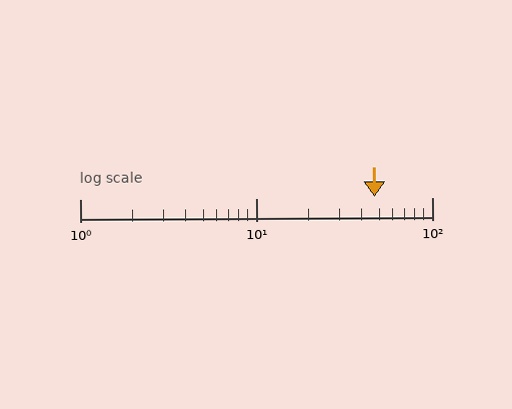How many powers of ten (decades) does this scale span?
The scale spans 2 decades, from 1 to 100.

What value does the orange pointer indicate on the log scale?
The pointer indicates approximately 47.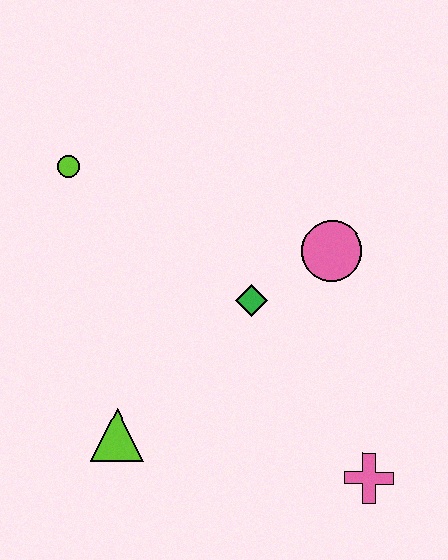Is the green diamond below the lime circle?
Yes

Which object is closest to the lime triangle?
The green diamond is closest to the lime triangle.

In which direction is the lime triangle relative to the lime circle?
The lime triangle is below the lime circle.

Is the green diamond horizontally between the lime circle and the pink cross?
Yes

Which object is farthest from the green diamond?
The lime circle is farthest from the green diamond.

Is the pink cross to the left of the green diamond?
No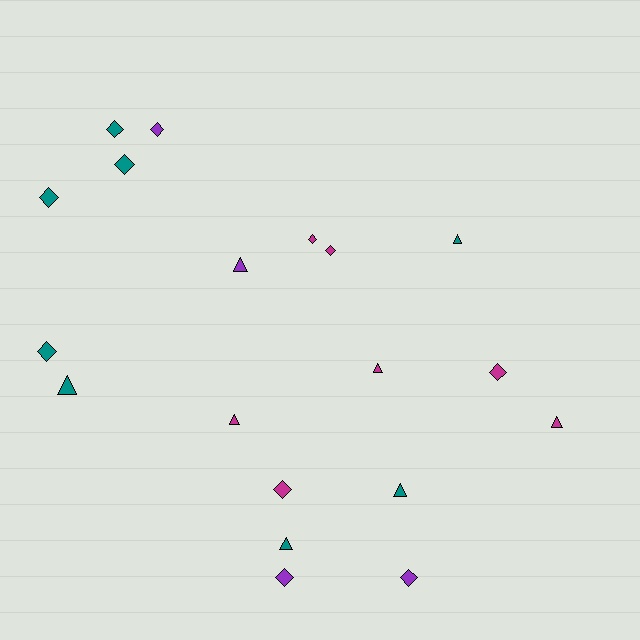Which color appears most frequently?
Teal, with 8 objects.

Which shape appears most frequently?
Diamond, with 11 objects.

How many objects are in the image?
There are 19 objects.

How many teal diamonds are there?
There are 4 teal diamonds.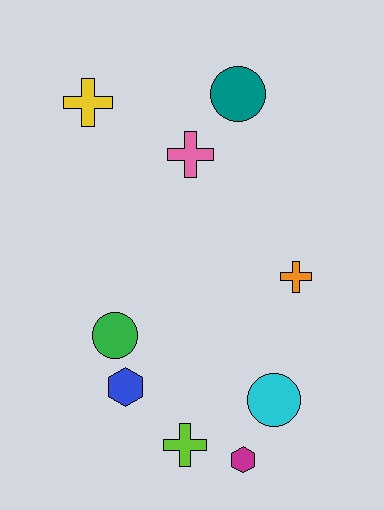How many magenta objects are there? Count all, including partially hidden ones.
There is 1 magenta object.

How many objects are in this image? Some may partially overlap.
There are 9 objects.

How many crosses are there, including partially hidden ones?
There are 4 crosses.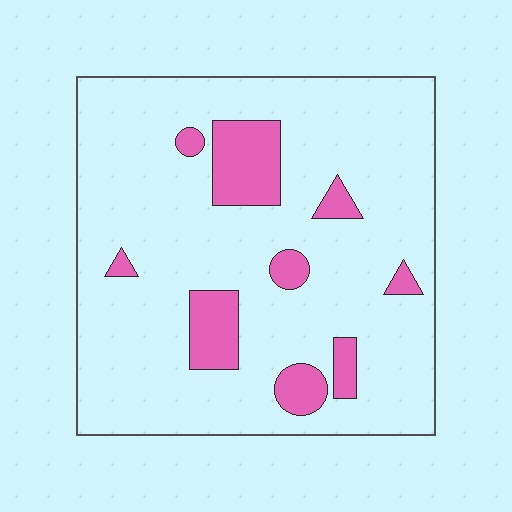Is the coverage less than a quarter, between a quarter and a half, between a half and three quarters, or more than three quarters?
Less than a quarter.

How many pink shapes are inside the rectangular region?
9.